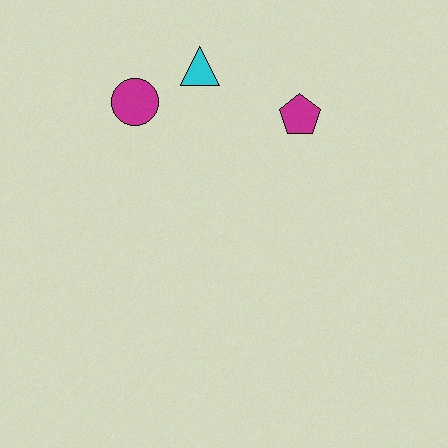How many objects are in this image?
There are 3 objects.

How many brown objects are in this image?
There are no brown objects.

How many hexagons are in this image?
There are no hexagons.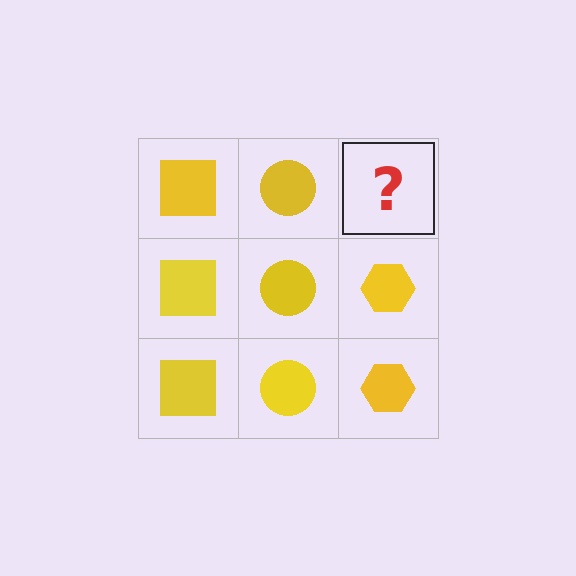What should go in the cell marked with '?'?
The missing cell should contain a yellow hexagon.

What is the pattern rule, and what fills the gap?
The rule is that each column has a consistent shape. The gap should be filled with a yellow hexagon.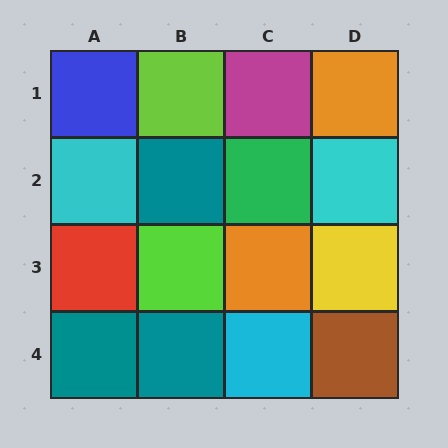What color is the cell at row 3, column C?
Orange.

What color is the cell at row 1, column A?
Blue.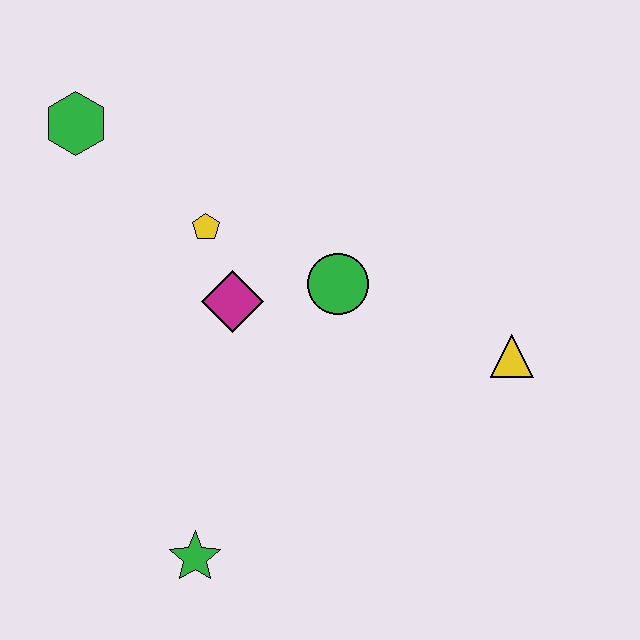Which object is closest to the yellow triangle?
The green circle is closest to the yellow triangle.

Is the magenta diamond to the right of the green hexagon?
Yes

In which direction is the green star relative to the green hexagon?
The green star is below the green hexagon.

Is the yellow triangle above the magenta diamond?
No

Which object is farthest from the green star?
The green hexagon is farthest from the green star.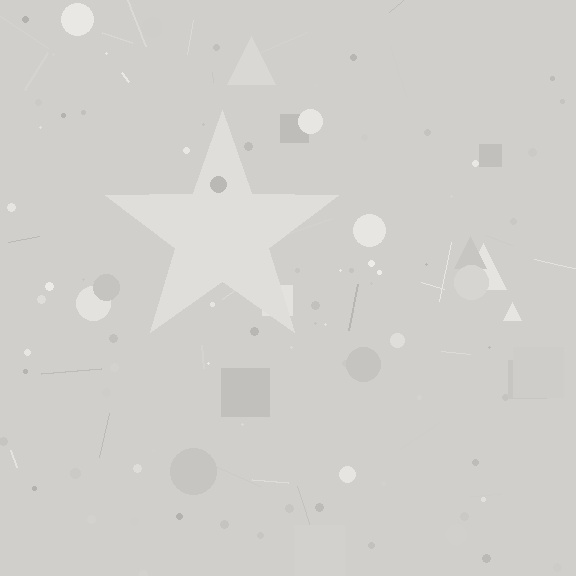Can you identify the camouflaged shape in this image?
The camouflaged shape is a star.